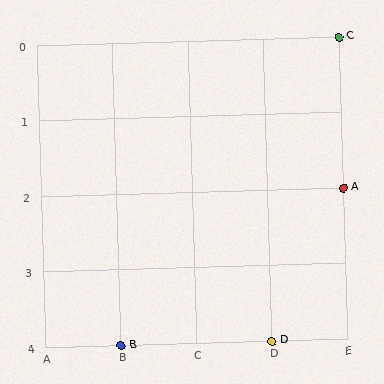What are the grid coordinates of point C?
Point C is at grid coordinates (E, 0).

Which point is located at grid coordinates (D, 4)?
Point D is at (D, 4).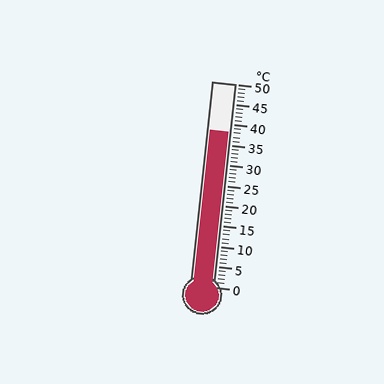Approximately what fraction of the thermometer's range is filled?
The thermometer is filled to approximately 75% of its range.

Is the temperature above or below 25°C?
The temperature is above 25°C.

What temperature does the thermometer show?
The thermometer shows approximately 38°C.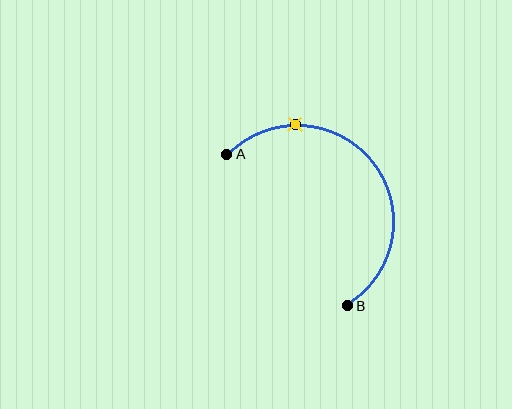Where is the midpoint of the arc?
The arc midpoint is the point on the curve farthest from the straight line joining A and B. It sits above and to the right of that line.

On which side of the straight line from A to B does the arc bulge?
The arc bulges above and to the right of the straight line connecting A and B.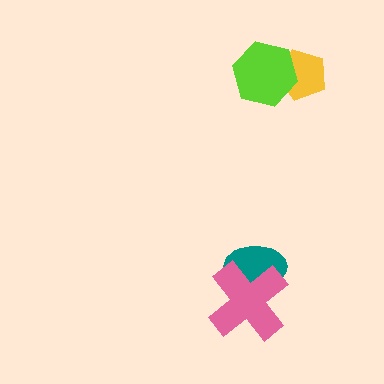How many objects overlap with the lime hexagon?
1 object overlaps with the lime hexagon.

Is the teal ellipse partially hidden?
Yes, it is partially covered by another shape.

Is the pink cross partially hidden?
No, no other shape covers it.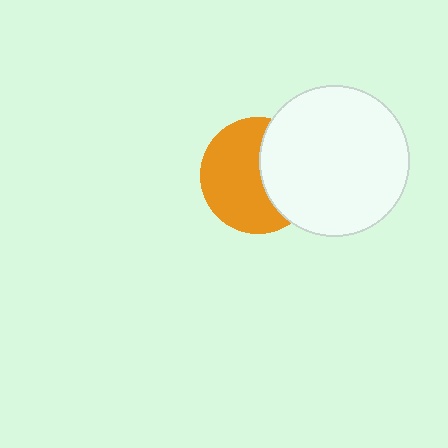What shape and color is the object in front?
The object in front is a white circle.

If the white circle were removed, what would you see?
You would see the complete orange circle.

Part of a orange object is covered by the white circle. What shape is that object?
It is a circle.